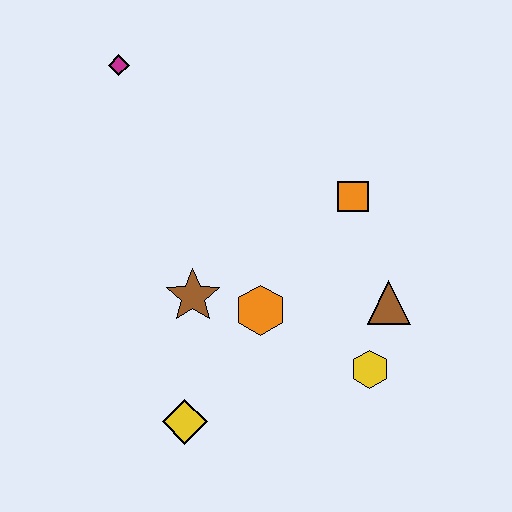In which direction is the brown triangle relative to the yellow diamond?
The brown triangle is to the right of the yellow diamond.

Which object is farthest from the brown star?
The magenta diamond is farthest from the brown star.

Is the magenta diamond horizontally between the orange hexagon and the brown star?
No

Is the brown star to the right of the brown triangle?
No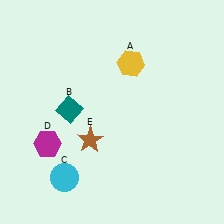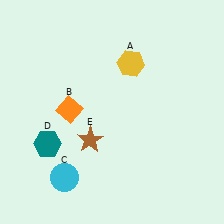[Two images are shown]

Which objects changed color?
B changed from teal to orange. D changed from magenta to teal.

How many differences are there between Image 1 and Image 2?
There are 2 differences between the two images.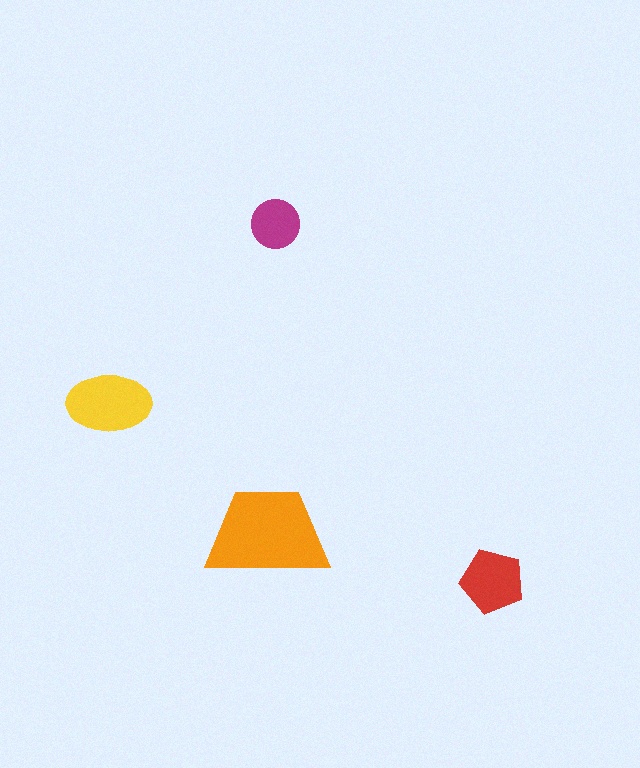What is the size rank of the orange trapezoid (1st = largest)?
1st.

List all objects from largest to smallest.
The orange trapezoid, the yellow ellipse, the red pentagon, the magenta circle.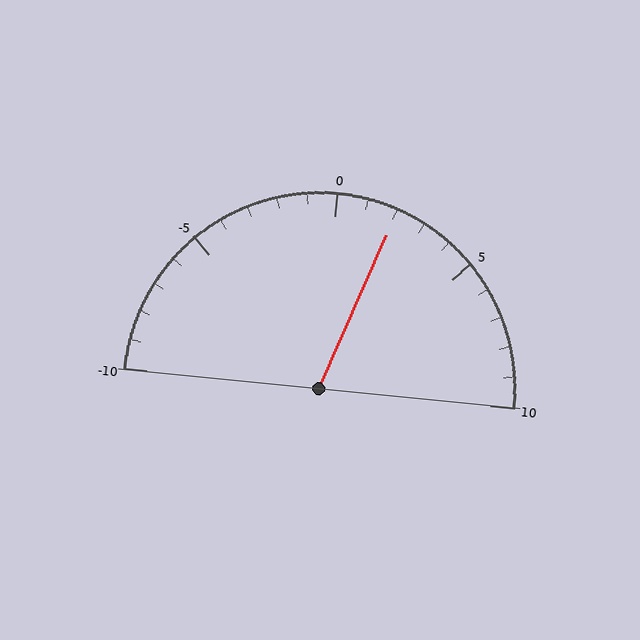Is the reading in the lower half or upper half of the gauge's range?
The reading is in the upper half of the range (-10 to 10).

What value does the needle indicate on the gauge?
The needle indicates approximately 2.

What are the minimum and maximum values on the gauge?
The gauge ranges from -10 to 10.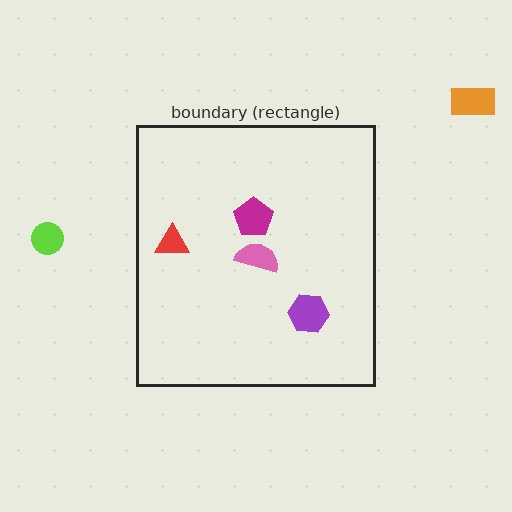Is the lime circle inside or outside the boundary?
Outside.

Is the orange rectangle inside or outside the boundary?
Outside.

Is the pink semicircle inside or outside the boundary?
Inside.